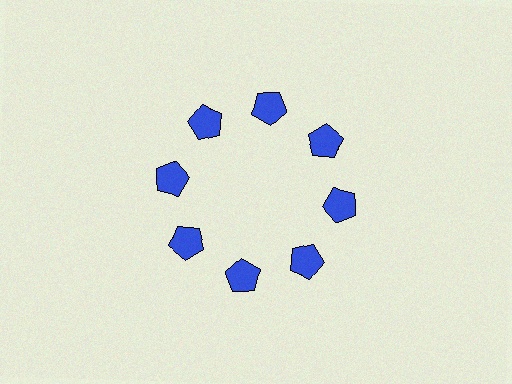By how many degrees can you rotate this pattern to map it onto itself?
The pattern maps onto itself every 45 degrees of rotation.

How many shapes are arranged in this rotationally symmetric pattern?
There are 8 shapes, arranged in 8 groups of 1.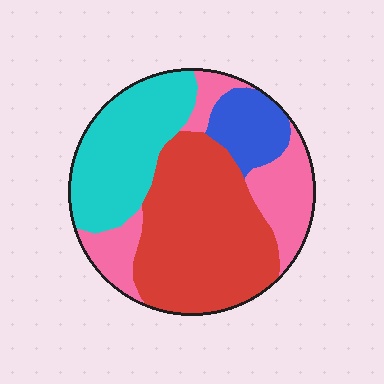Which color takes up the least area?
Blue, at roughly 10%.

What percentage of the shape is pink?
Pink takes up less than a quarter of the shape.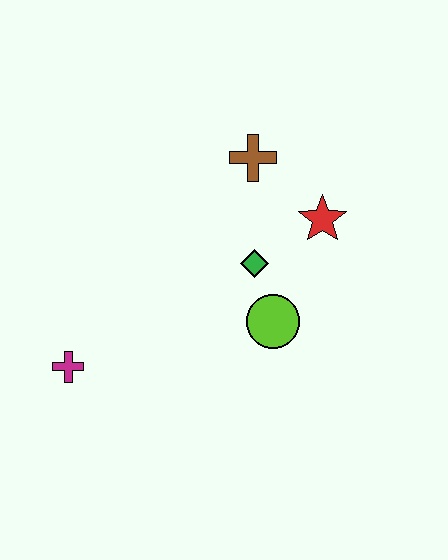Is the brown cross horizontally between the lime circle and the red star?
No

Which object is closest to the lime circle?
The green diamond is closest to the lime circle.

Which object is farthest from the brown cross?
The magenta cross is farthest from the brown cross.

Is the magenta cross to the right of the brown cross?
No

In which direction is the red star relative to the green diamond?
The red star is to the right of the green diamond.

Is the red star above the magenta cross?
Yes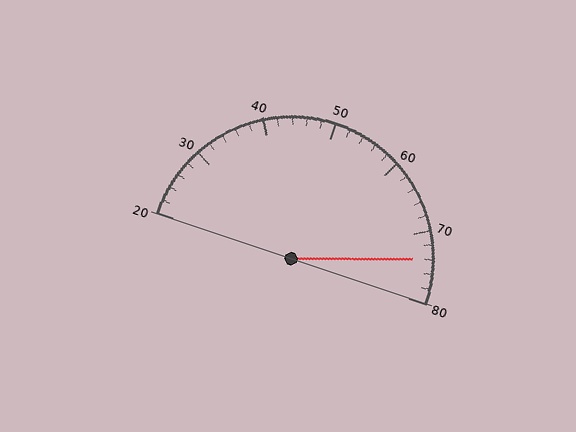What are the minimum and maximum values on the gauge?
The gauge ranges from 20 to 80.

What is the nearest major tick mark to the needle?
The nearest major tick mark is 70.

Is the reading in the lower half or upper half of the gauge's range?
The reading is in the upper half of the range (20 to 80).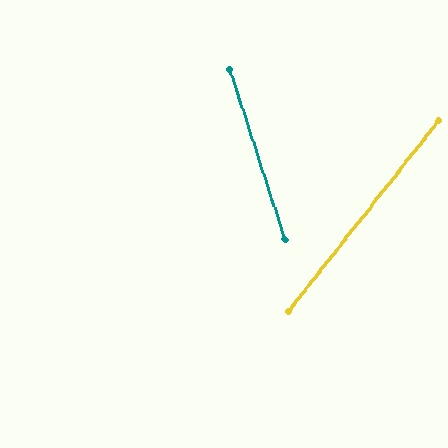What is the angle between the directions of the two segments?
Approximately 56 degrees.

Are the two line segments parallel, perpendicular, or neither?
Neither parallel nor perpendicular — they differ by about 56°.